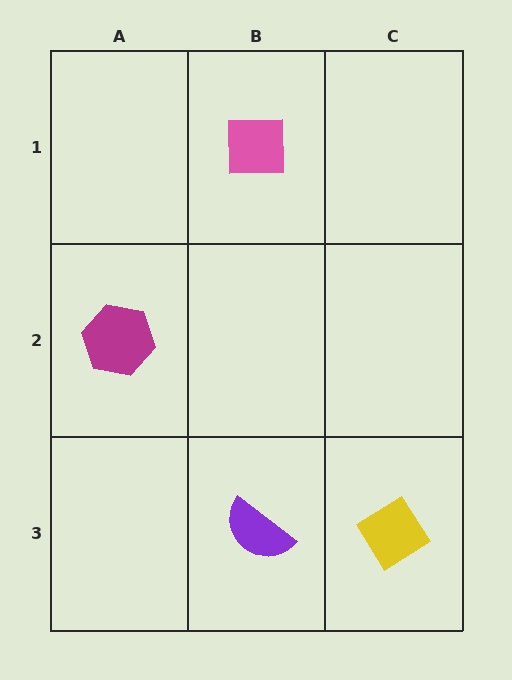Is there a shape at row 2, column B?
No, that cell is empty.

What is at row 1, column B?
A pink square.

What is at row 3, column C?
A yellow diamond.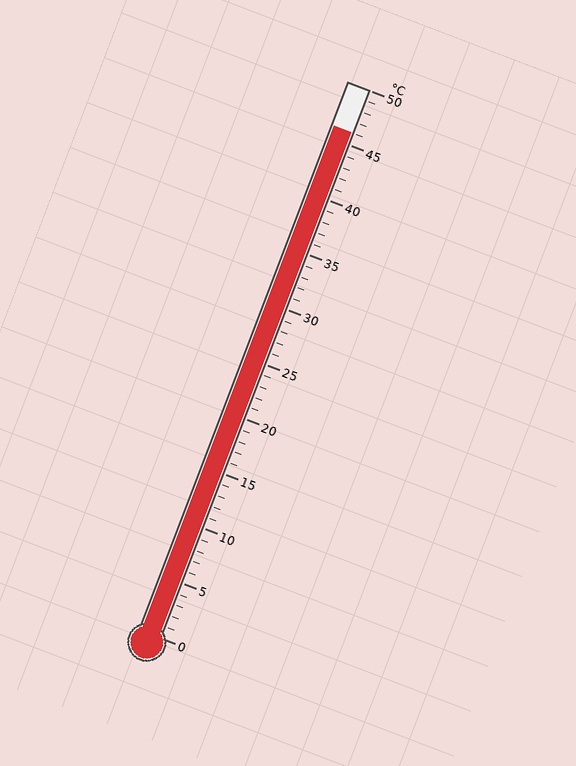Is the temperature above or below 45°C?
The temperature is above 45°C.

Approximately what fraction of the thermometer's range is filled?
The thermometer is filled to approximately 90% of its range.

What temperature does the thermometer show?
The thermometer shows approximately 46°C.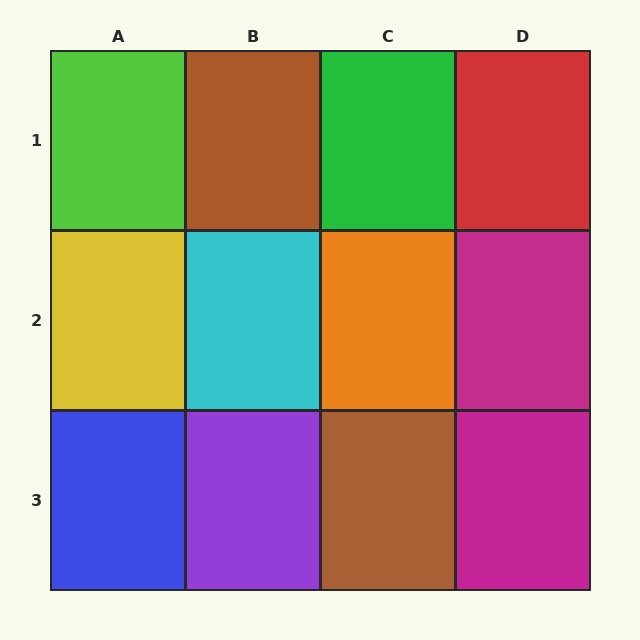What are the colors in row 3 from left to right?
Blue, purple, brown, magenta.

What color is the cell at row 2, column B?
Cyan.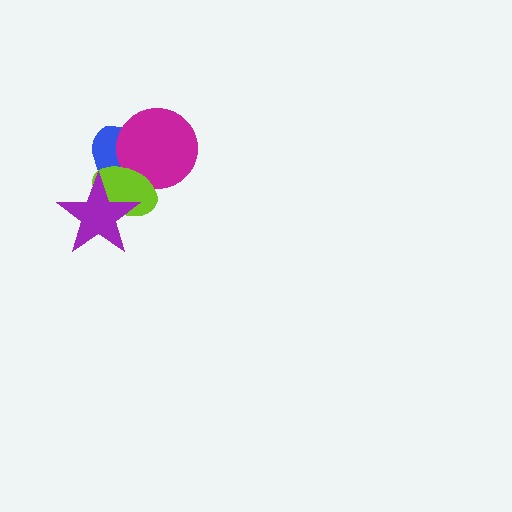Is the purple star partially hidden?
No, no other shape covers it.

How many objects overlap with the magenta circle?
2 objects overlap with the magenta circle.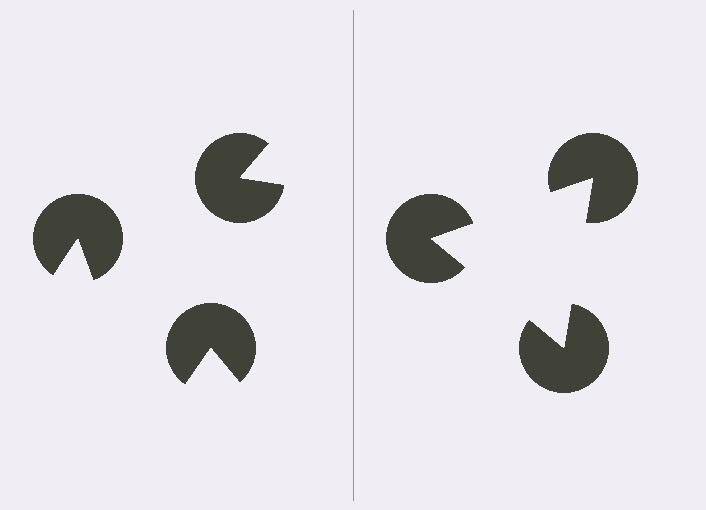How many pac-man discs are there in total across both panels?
6 — 3 on each side.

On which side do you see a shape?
An illusory triangle appears on the right side. On the left side the wedge cuts are rotated, so no coherent shape forms.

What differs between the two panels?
The pac-man discs are positioned identically on both sides; only the wedge orientations differ. On the right they align to a triangle; on the left they are misaligned.